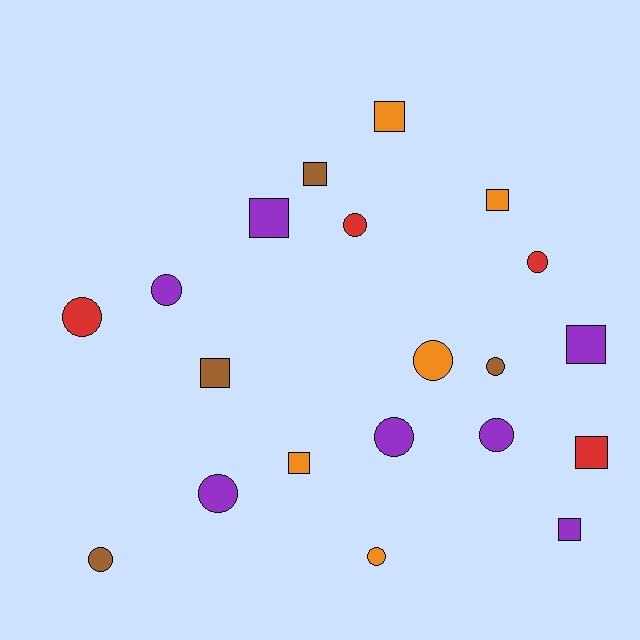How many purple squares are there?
There are 3 purple squares.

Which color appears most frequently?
Purple, with 7 objects.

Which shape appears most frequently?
Circle, with 11 objects.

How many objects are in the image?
There are 20 objects.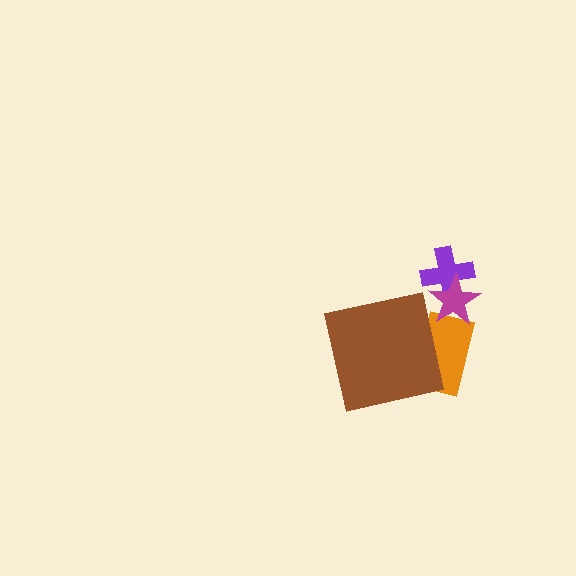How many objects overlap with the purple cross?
1 object overlaps with the purple cross.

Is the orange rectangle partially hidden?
Yes, it is partially covered by another shape.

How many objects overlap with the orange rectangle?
2 objects overlap with the orange rectangle.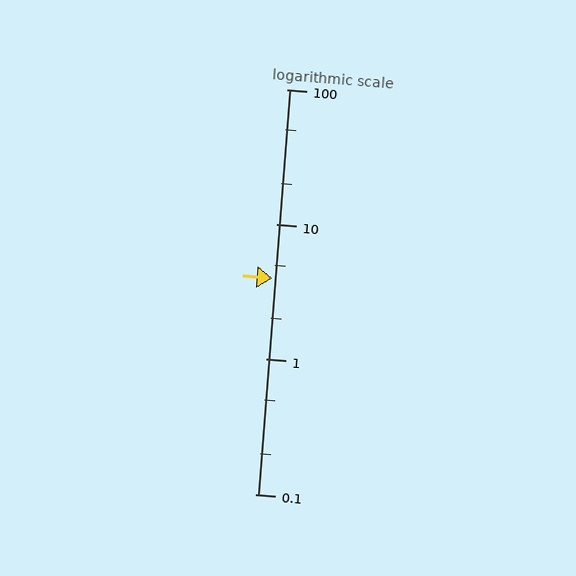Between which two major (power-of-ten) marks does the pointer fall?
The pointer is between 1 and 10.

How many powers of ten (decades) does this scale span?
The scale spans 3 decades, from 0.1 to 100.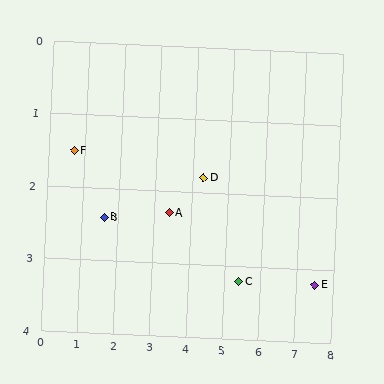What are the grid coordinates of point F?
Point F is at approximately (0.7, 1.5).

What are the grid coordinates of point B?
Point B is at approximately (1.6, 2.4).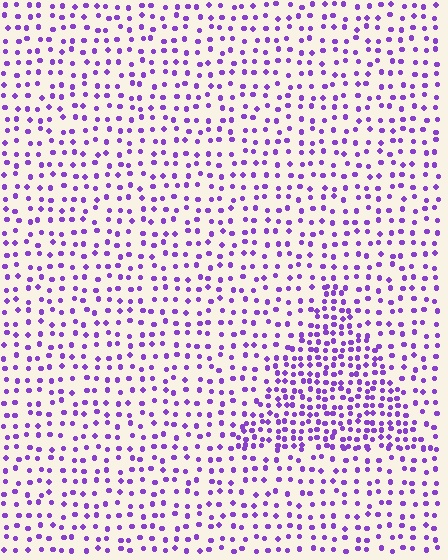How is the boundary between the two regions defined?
The boundary is defined by a change in element density (approximately 2.0x ratio). All elements are the same color, size, and shape.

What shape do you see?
I see a triangle.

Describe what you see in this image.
The image contains small purple elements arranged at two different densities. A triangle-shaped region is visible where the elements are more densely packed than the surrounding area.